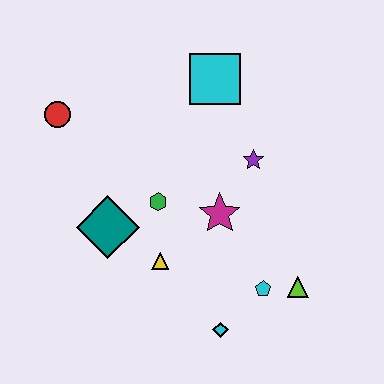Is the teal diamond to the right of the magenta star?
No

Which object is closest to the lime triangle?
The cyan pentagon is closest to the lime triangle.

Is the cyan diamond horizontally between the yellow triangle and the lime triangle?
Yes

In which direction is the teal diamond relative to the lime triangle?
The teal diamond is to the left of the lime triangle.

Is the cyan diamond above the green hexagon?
No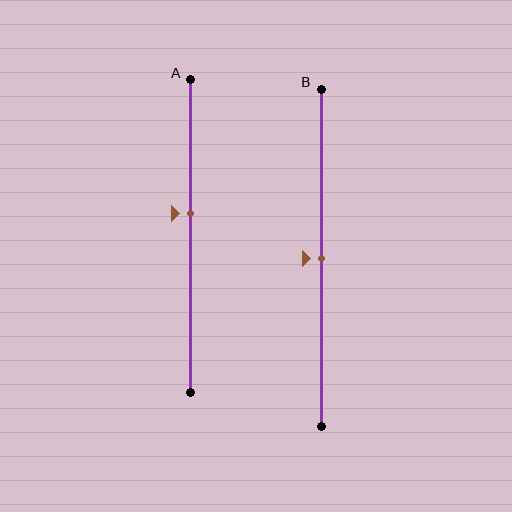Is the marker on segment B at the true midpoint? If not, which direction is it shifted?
Yes, the marker on segment B is at the true midpoint.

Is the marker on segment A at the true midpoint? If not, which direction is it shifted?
No, the marker on segment A is shifted upward by about 7% of the segment length.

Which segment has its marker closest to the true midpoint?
Segment B has its marker closest to the true midpoint.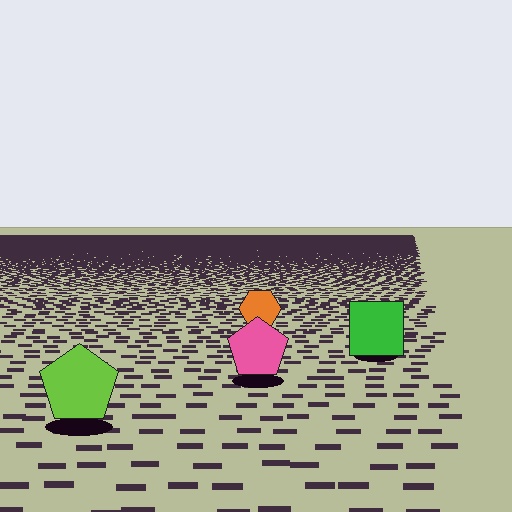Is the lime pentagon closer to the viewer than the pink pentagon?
Yes. The lime pentagon is closer — you can tell from the texture gradient: the ground texture is coarser near it.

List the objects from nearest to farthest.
From nearest to farthest: the lime pentagon, the pink pentagon, the green square, the orange hexagon.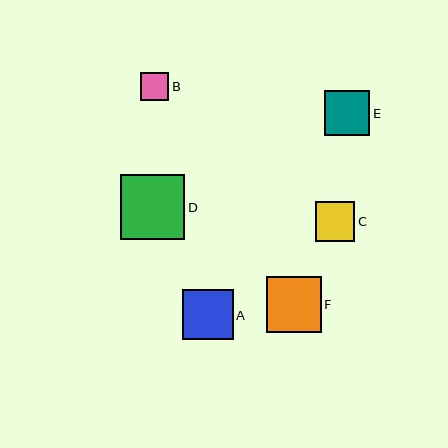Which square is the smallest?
Square B is the smallest with a size of approximately 28 pixels.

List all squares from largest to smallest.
From largest to smallest: D, F, A, E, C, B.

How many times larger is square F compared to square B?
Square F is approximately 2.0 times the size of square B.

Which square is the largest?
Square D is the largest with a size of approximately 65 pixels.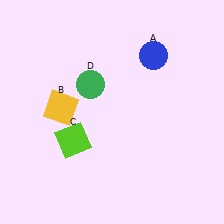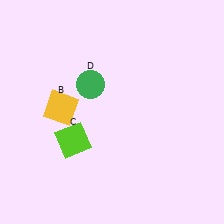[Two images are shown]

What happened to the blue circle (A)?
The blue circle (A) was removed in Image 2. It was in the top-right area of Image 1.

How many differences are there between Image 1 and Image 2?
There is 1 difference between the two images.